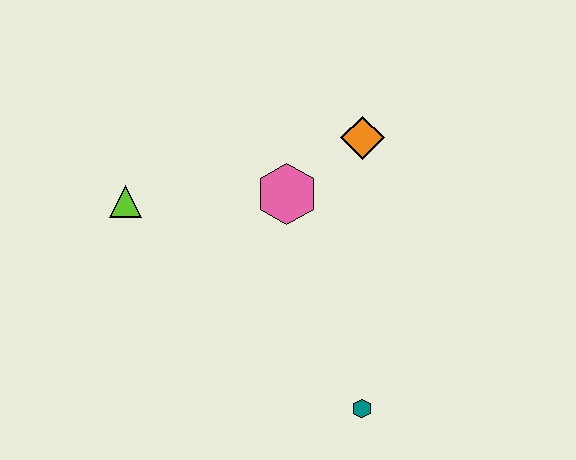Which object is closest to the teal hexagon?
The pink hexagon is closest to the teal hexagon.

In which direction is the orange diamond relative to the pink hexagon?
The orange diamond is to the right of the pink hexagon.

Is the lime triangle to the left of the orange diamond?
Yes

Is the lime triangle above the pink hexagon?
No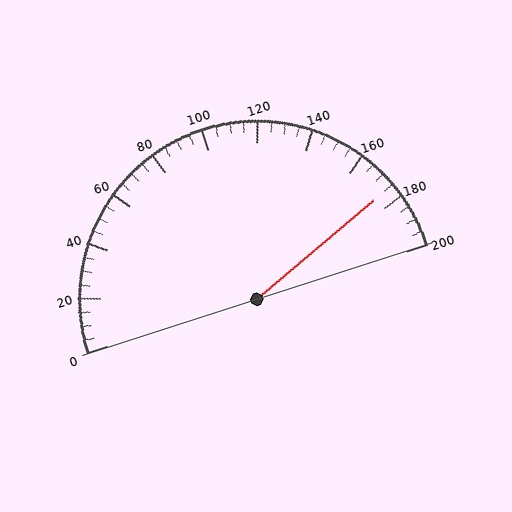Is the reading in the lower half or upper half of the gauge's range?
The reading is in the upper half of the range (0 to 200).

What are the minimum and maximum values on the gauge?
The gauge ranges from 0 to 200.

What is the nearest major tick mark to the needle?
The nearest major tick mark is 180.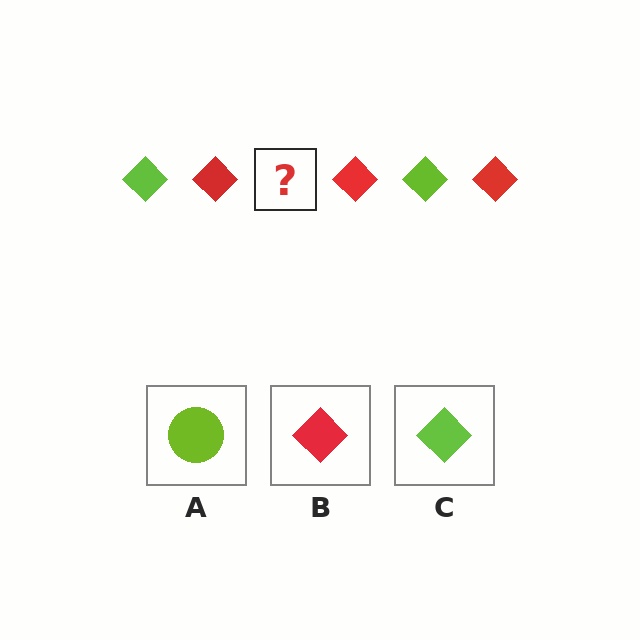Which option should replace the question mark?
Option C.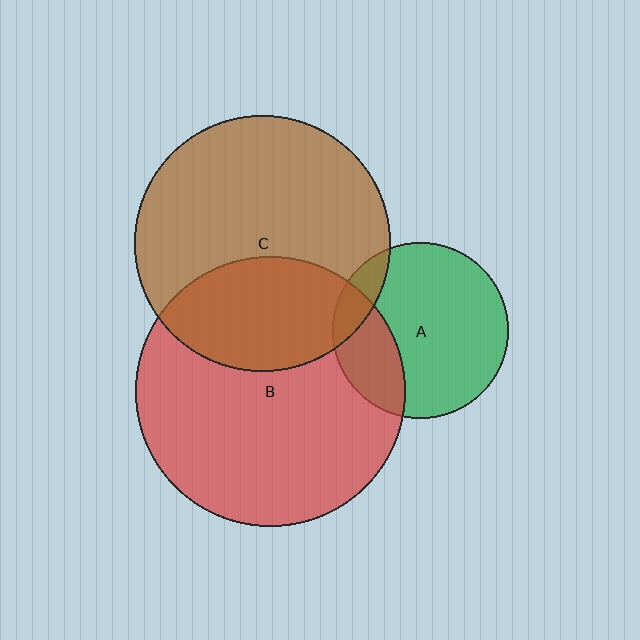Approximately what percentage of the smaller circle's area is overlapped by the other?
Approximately 35%.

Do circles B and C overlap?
Yes.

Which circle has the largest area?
Circle B (red).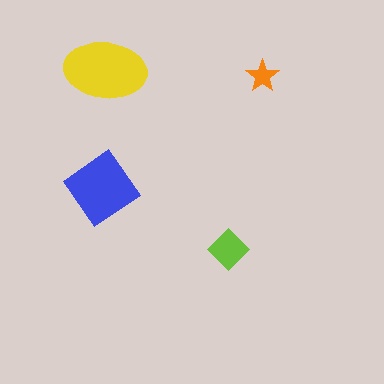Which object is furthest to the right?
The orange star is rightmost.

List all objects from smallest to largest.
The orange star, the lime diamond, the blue diamond, the yellow ellipse.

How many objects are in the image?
There are 4 objects in the image.